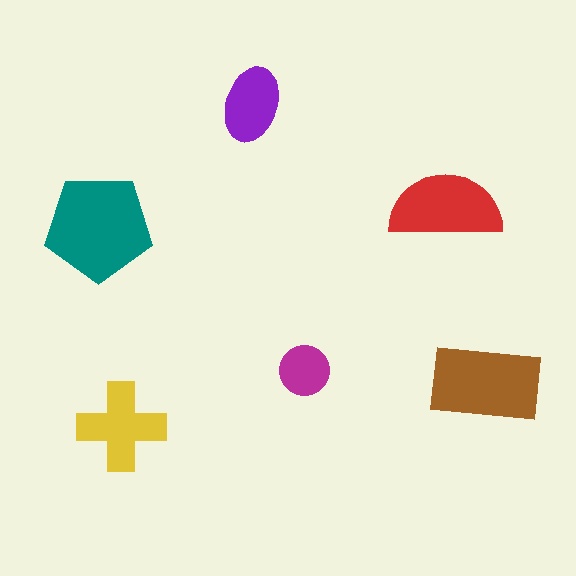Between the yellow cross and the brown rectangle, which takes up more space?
The brown rectangle.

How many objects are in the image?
There are 6 objects in the image.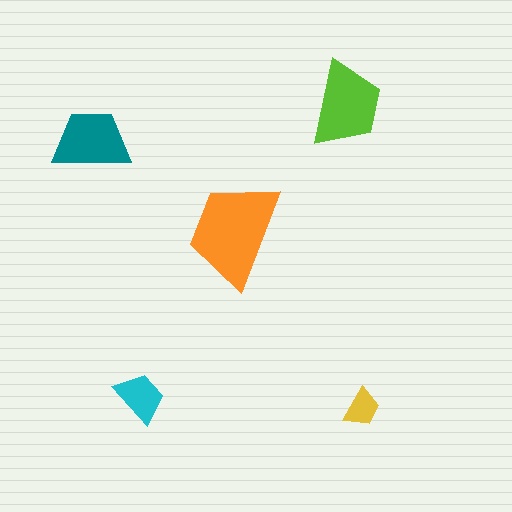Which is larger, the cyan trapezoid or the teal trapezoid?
The teal one.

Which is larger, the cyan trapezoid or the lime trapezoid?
The lime one.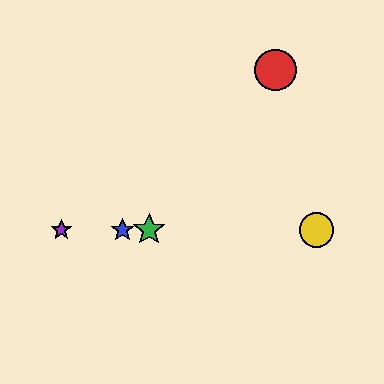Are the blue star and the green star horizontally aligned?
Yes, both are at y≈230.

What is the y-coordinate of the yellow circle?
The yellow circle is at y≈230.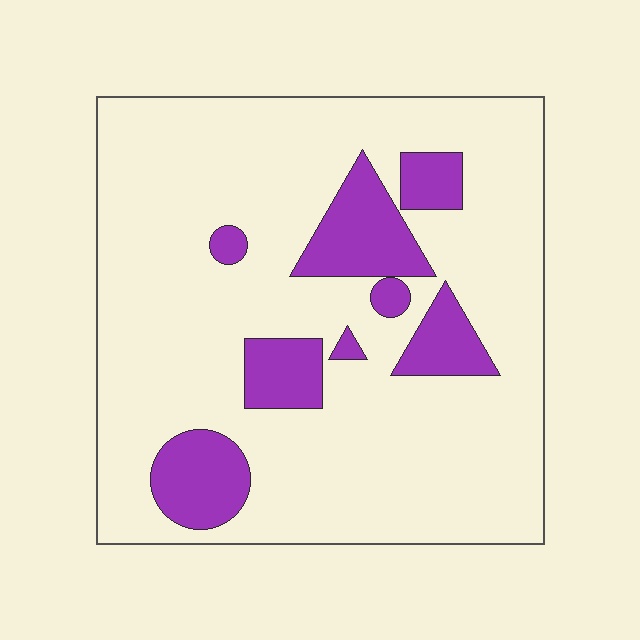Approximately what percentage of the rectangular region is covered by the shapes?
Approximately 20%.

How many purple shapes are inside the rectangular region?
8.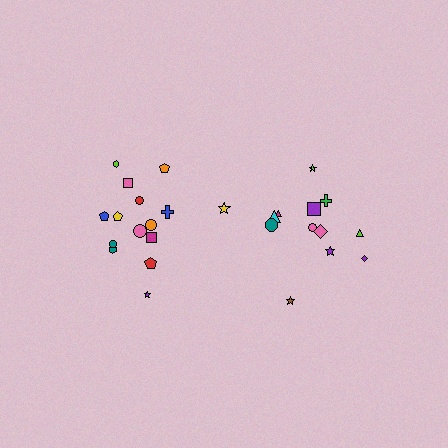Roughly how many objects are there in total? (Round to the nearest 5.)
Roughly 25 objects in total.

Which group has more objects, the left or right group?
The left group.